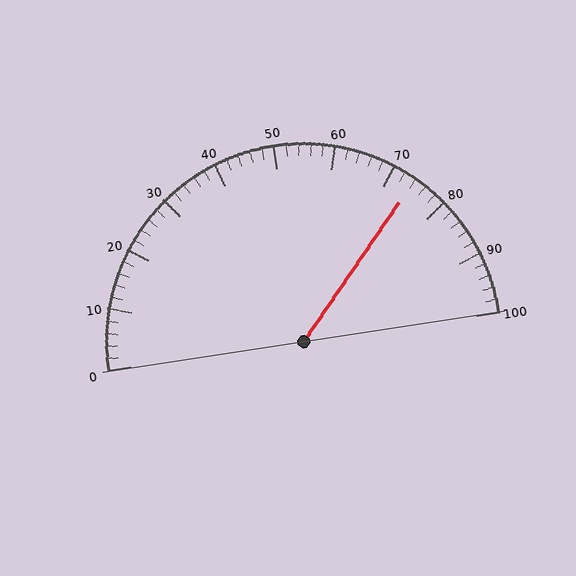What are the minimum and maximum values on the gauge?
The gauge ranges from 0 to 100.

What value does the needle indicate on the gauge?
The needle indicates approximately 74.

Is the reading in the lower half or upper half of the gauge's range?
The reading is in the upper half of the range (0 to 100).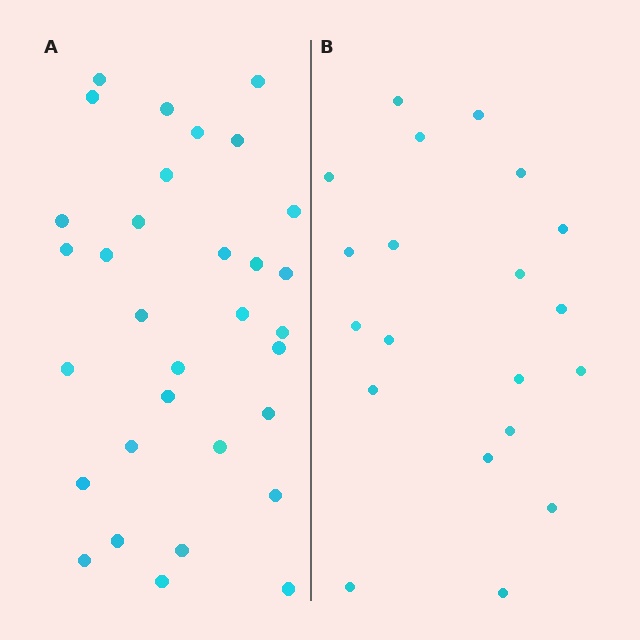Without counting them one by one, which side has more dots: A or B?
Region A (the left region) has more dots.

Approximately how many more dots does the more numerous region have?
Region A has roughly 12 or so more dots than region B.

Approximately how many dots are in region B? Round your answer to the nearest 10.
About 20 dots.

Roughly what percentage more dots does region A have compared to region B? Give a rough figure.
About 60% more.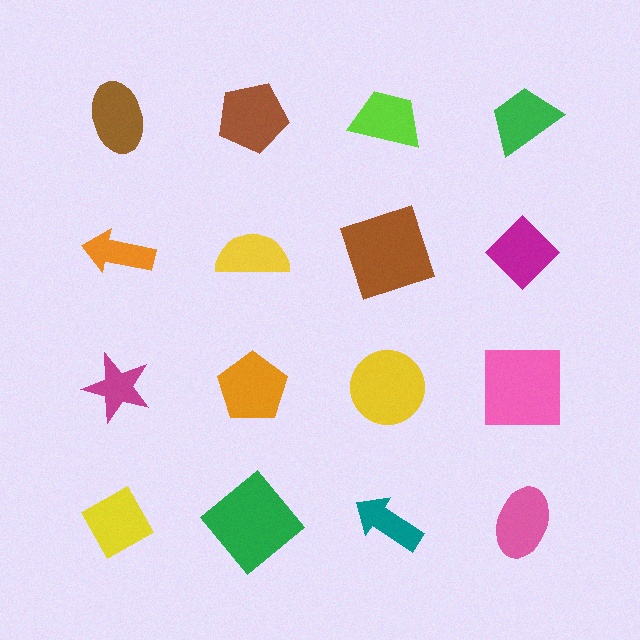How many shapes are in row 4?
4 shapes.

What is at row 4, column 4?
A pink ellipse.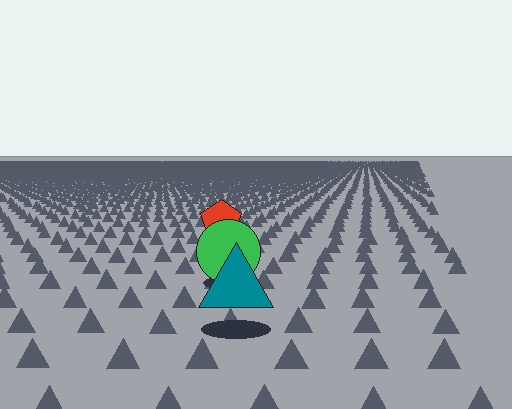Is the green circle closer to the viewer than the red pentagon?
Yes. The green circle is closer — you can tell from the texture gradient: the ground texture is coarser near it.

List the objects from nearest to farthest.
From nearest to farthest: the teal triangle, the green circle, the red pentagon.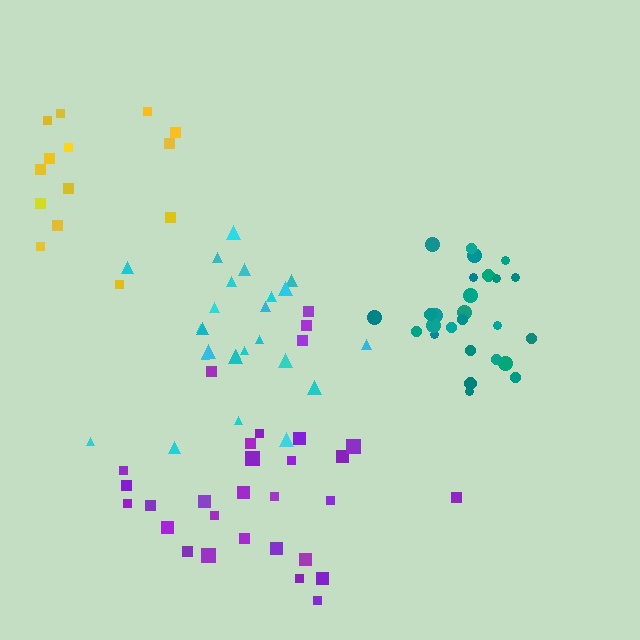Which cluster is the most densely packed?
Teal.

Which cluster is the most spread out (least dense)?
Yellow.